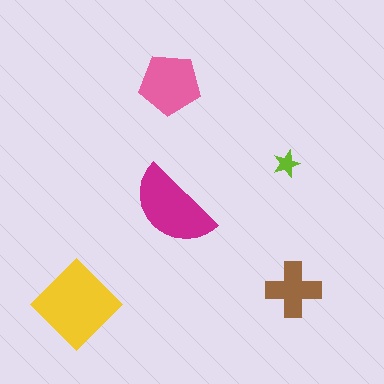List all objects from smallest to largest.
The lime star, the brown cross, the pink pentagon, the magenta semicircle, the yellow diamond.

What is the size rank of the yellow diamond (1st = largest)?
1st.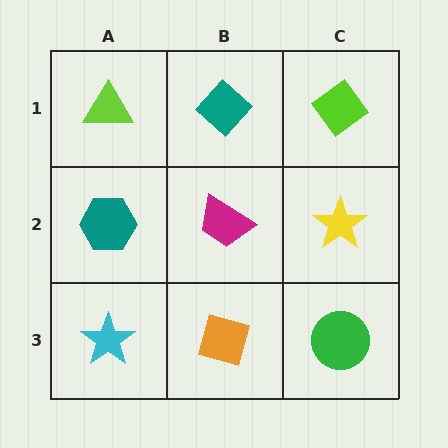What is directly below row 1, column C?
A yellow star.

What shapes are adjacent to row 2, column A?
A lime triangle (row 1, column A), a cyan star (row 3, column A), a magenta trapezoid (row 2, column B).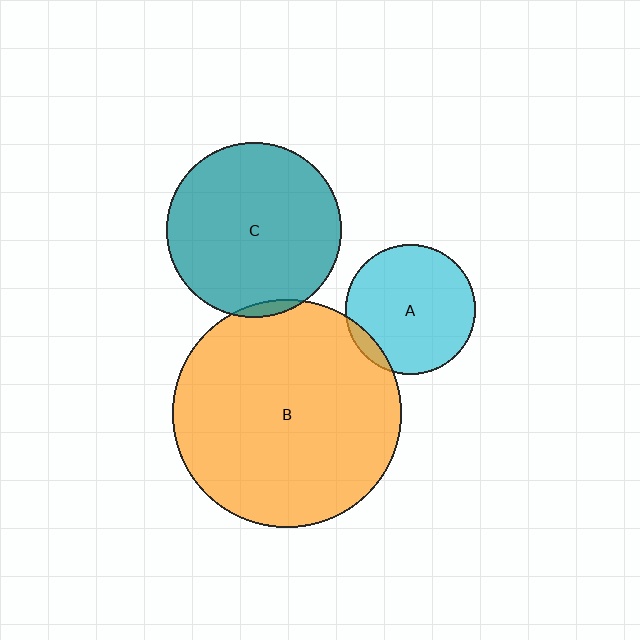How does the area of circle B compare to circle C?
Approximately 1.7 times.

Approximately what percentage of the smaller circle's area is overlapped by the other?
Approximately 5%.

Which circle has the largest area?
Circle B (orange).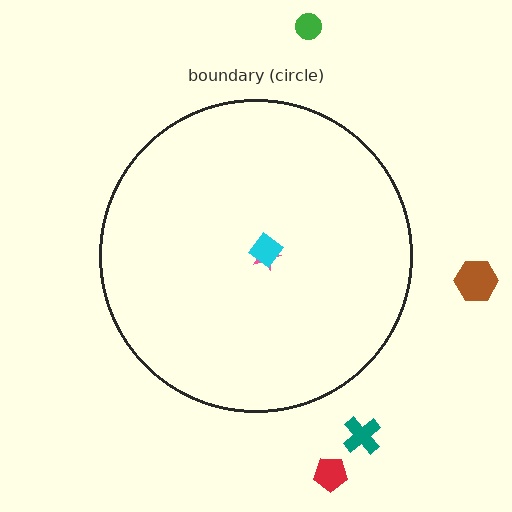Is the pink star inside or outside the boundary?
Inside.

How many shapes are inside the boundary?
2 inside, 4 outside.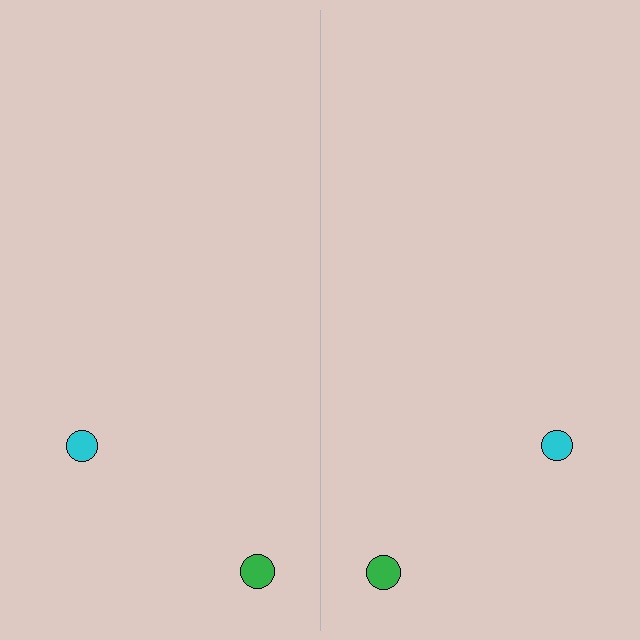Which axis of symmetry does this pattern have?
The pattern has a vertical axis of symmetry running through the center of the image.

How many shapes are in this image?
There are 4 shapes in this image.